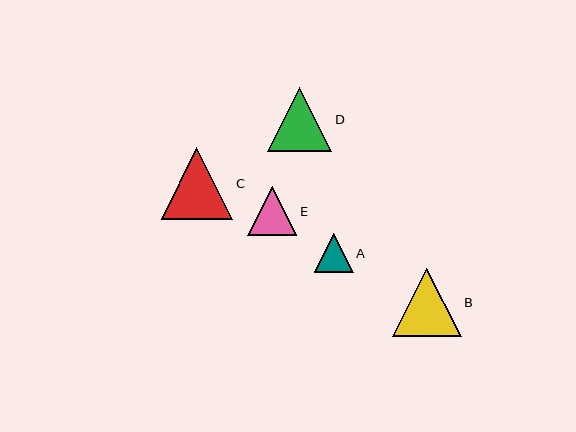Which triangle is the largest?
Triangle C is the largest with a size of approximately 72 pixels.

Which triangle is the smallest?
Triangle A is the smallest with a size of approximately 39 pixels.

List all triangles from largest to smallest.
From largest to smallest: C, B, D, E, A.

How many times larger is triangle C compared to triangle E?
Triangle C is approximately 1.5 times the size of triangle E.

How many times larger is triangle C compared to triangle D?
Triangle C is approximately 1.1 times the size of triangle D.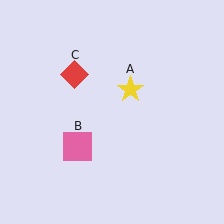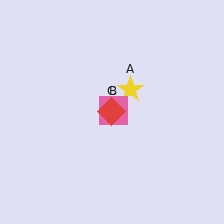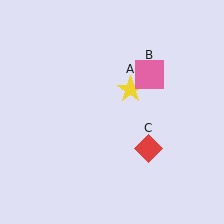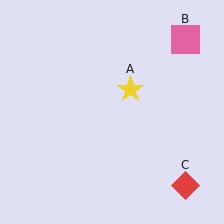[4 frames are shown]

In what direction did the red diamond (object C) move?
The red diamond (object C) moved down and to the right.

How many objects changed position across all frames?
2 objects changed position: pink square (object B), red diamond (object C).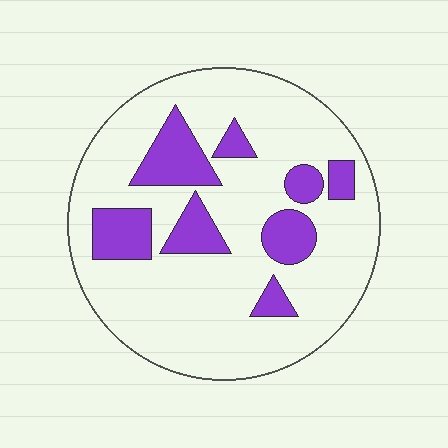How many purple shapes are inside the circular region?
8.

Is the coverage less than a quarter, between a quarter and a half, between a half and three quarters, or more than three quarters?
Less than a quarter.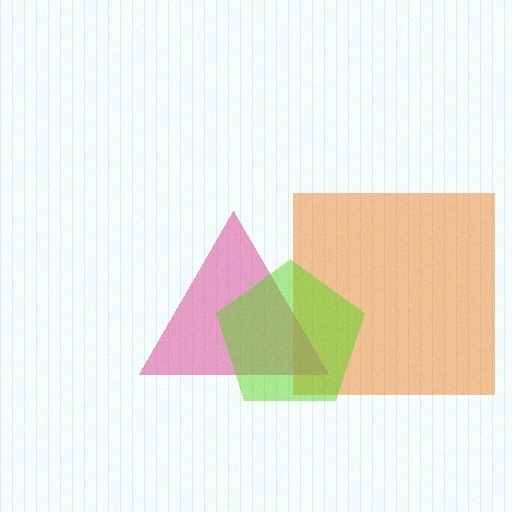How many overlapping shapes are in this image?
There are 3 overlapping shapes in the image.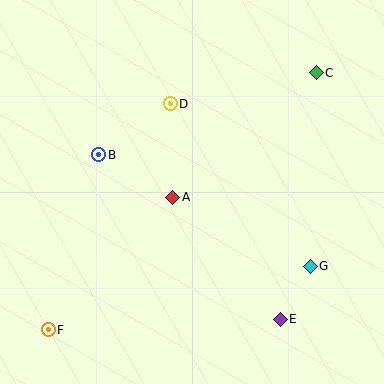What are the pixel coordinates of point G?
Point G is at (310, 266).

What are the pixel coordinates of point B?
Point B is at (99, 155).